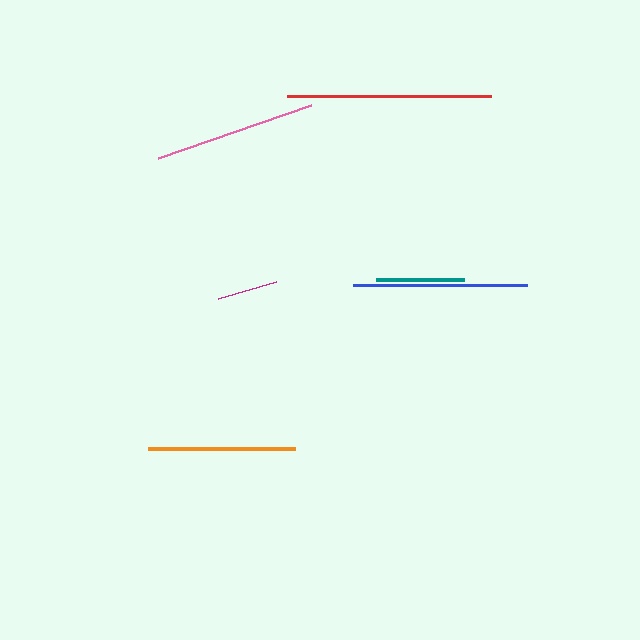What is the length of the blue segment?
The blue segment is approximately 174 pixels long.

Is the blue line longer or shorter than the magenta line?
The blue line is longer than the magenta line.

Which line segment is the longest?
The red line is the longest at approximately 205 pixels.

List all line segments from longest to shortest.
From longest to shortest: red, blue, pink, orange, teal, magenta.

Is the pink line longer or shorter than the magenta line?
The pink line is longer than the magenta line.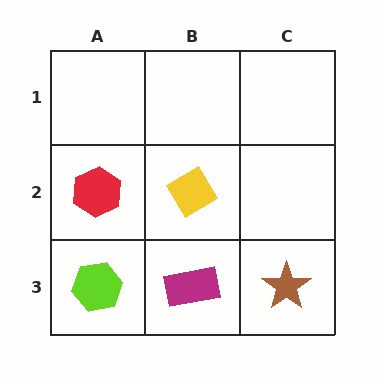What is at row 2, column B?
A yellow diamond.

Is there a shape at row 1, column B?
No, that cell is empty.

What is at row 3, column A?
A lime hexagon.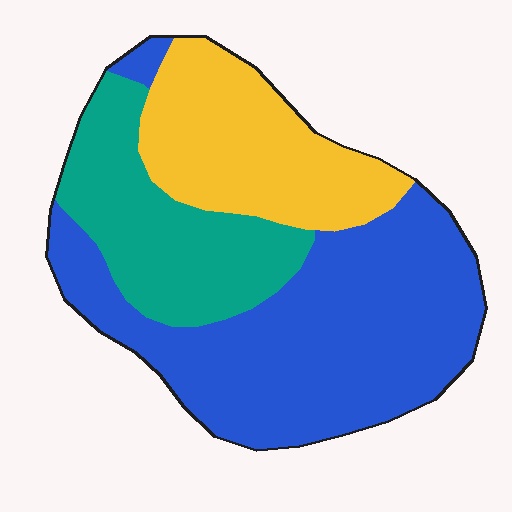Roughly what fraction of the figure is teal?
Teal takes up about one quarter (1/4) of the figure.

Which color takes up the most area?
Blue, at roughly 50%.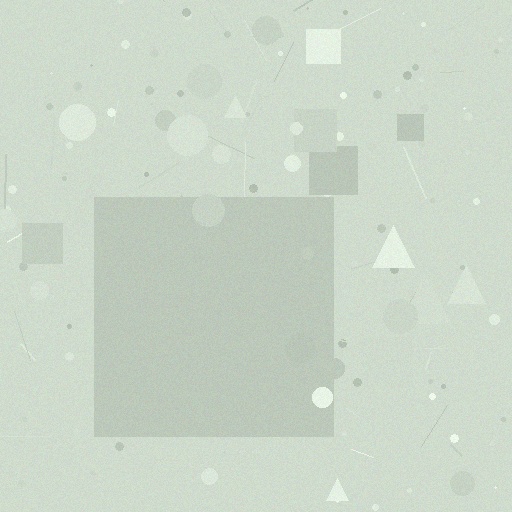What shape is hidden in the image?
A square is hidden in the image.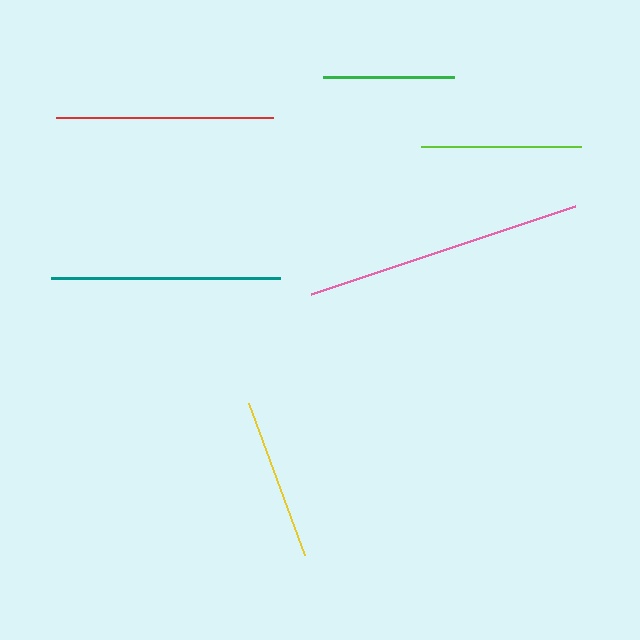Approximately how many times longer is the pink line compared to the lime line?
The pink line is approximately 1.7 times the length of the lime line.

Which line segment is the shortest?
The green line is the shortest at approximately 131 pixels.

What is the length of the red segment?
The red segment is approximately 217 pixels long.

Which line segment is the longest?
The pink line is the longest at approximately 278 pixels.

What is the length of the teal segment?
The teal segment is approximately 229 pixels long.